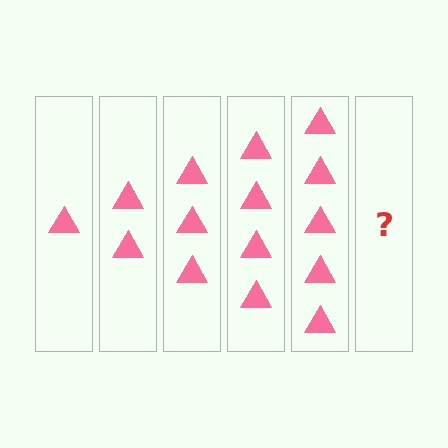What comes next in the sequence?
The next element should be 6 triangles.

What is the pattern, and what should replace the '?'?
The pattern is that each step adds one more triangle. The '?' should be 6 triangles.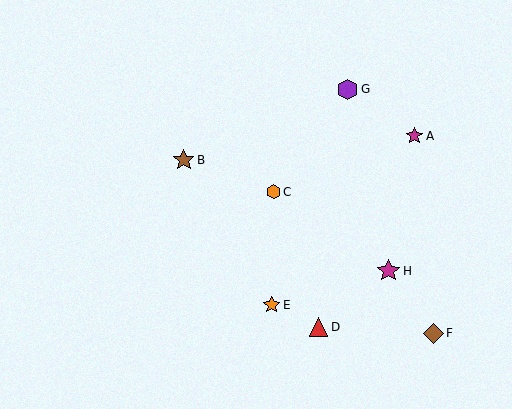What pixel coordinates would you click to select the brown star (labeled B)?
Click at (184, 160) to select the brown star B.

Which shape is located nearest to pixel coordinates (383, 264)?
The magenta star (labeled H) at (388, 271) is nearest to that location.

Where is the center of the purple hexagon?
The center of the purple hexagon is at (348, 89).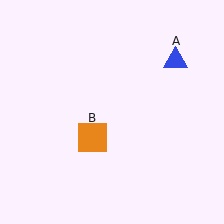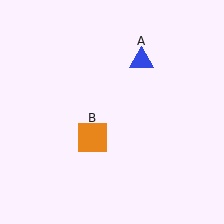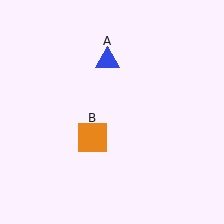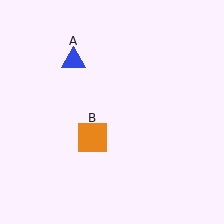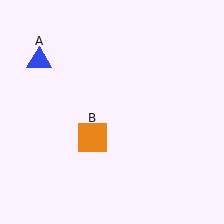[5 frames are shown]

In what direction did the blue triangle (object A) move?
The blue triangle (object A) moved left.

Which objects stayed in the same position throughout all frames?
Orange square (object B) remained stationary.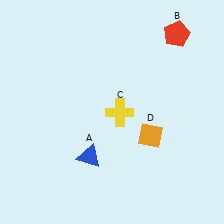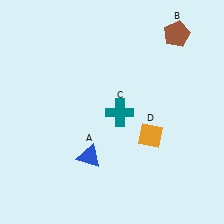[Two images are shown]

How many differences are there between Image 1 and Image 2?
There are 2 differences between the two images.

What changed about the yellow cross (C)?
In Image 1, C is yellow. In Image 2, it changed to teal.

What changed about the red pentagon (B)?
In Image 1, B is red. In Image 2, it changed to brown.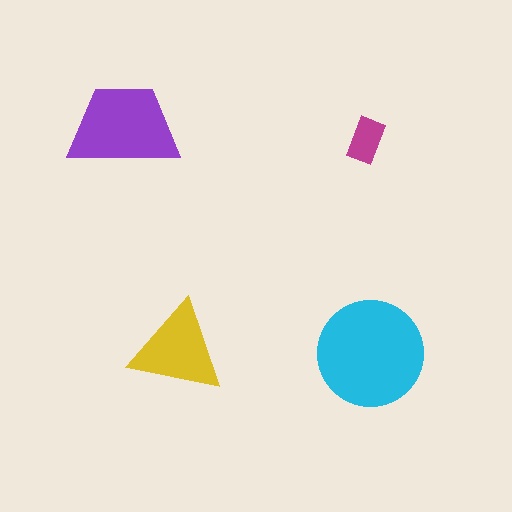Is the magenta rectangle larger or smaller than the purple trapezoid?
Smaller.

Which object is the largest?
The cyan circle.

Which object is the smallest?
The magenta rectangle.